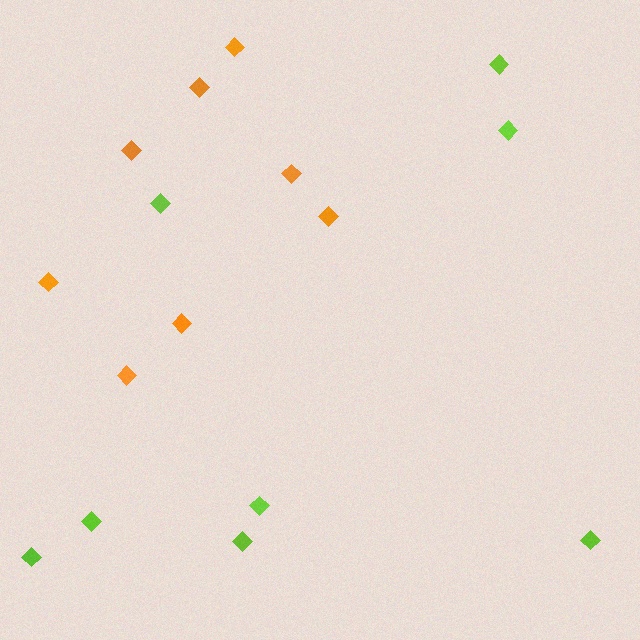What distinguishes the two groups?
There are 2 groups: one group of lime diamonds (8) and one group of orange diamonds (8).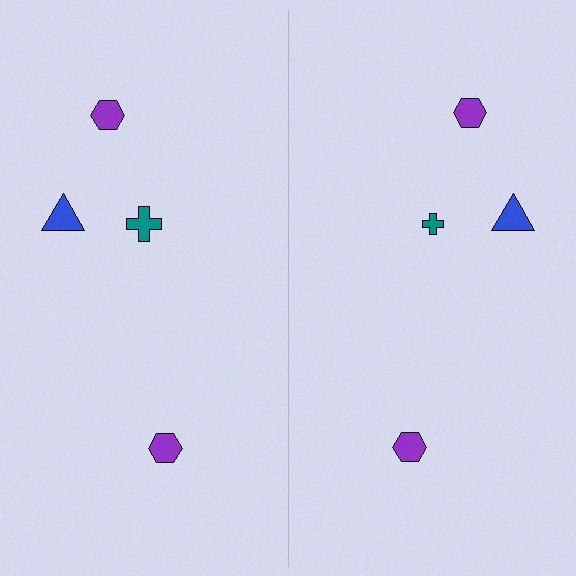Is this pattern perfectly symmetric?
No, the pattern is not perfectly symmetric. The teal cross on the right side has a different size than its mirror counterpart.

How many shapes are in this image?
There are 8 shapes in this image.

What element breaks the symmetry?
The teal cross on the right side has a different size than its mirror counterpart.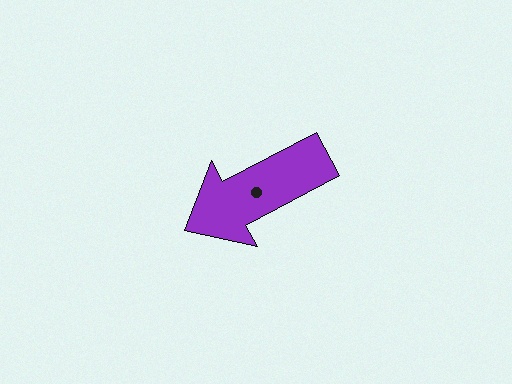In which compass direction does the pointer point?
Southwest.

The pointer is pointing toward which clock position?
Roughly 8 o'clock.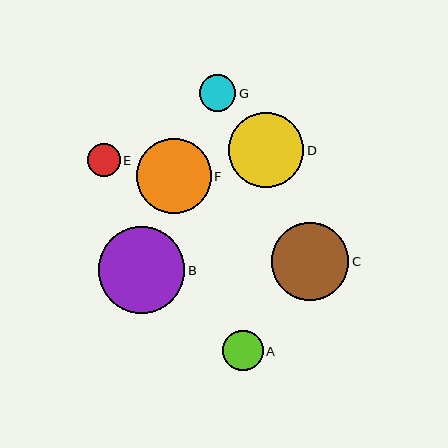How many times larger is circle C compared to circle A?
Circle C is approximately 1.9 times the size of circle A.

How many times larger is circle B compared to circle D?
Circle B is approximately 1.2 times the size of circle D.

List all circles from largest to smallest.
From largest to smallest: B, C, D, F, A, G, E.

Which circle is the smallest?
Circle E is the smallest with a size of approximately 33 pixels.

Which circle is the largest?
Circle B is the largest with a size of approximately 87 pixels.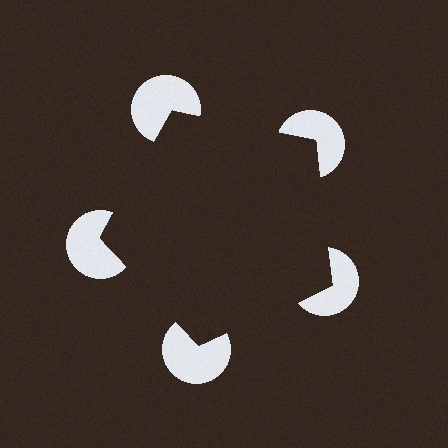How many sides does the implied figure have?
5 sides.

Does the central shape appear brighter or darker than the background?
It typically appears slightly darker than the background, even though no actual brightness change is drawn.